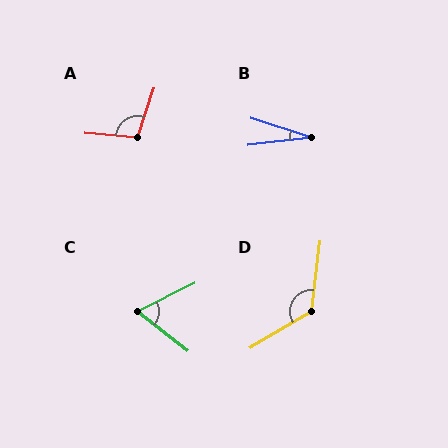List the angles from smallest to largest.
B (25°), C (64°), A (103°), D (127°).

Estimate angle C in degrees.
Approximately 64 degrees.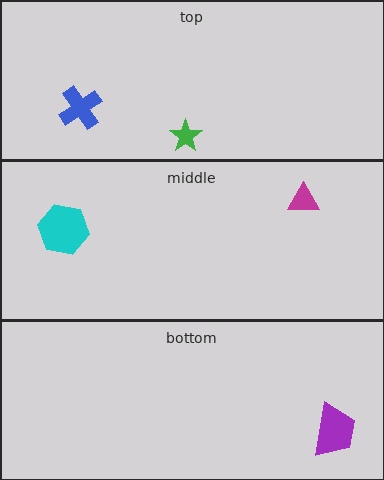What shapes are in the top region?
The blue cross, the green star.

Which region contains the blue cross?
The top region.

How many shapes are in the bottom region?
1.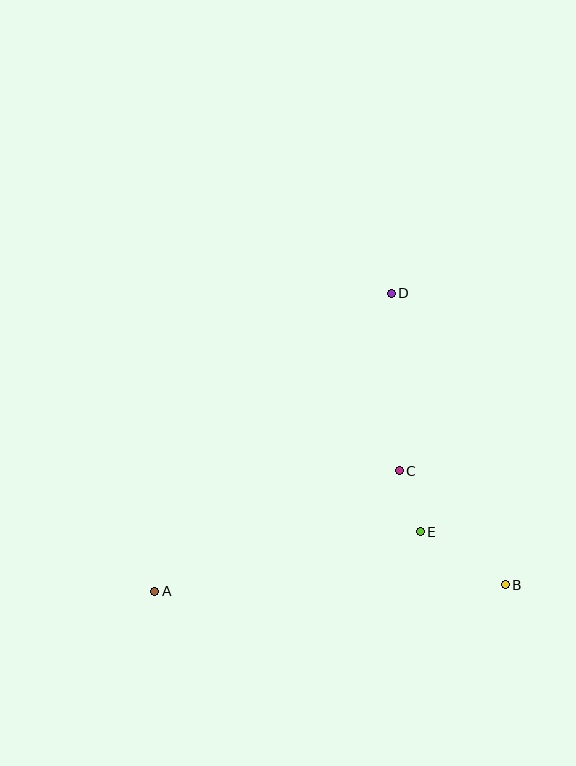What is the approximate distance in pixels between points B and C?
The distance between B and C is approximately 156 pixels.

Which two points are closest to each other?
Points C and E are closest to each other.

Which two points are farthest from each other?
Points A and D are farthest from each other.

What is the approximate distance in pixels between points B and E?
The distance between B and E is approximately 100 pixels.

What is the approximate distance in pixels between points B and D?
The distance between B and D is approximately 313 pixels.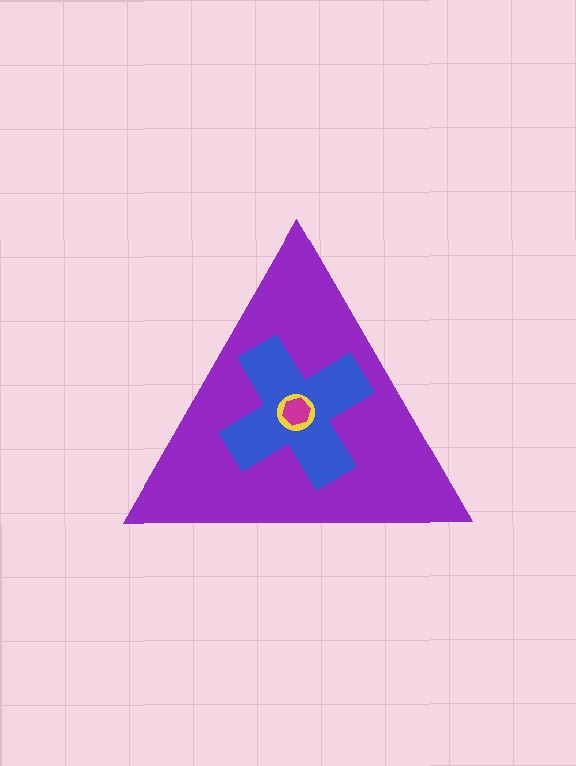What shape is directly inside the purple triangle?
The blue cross.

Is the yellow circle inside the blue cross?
Yes.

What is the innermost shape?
The magenta hexagon.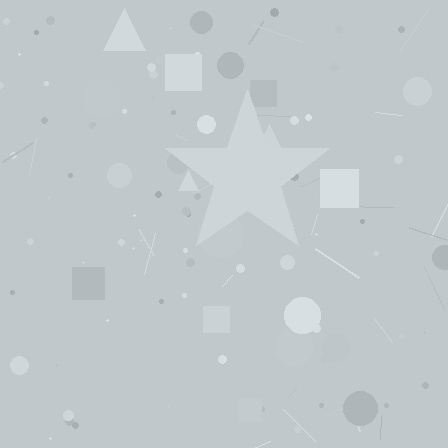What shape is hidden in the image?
A star is hidden in the image.